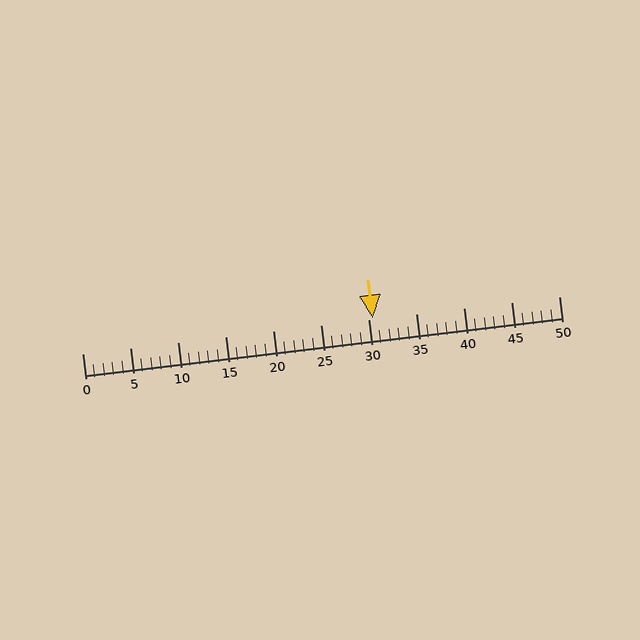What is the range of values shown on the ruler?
The ruler shows values from 0 to 50.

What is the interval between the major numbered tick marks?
The major tick marks are spaced 5 units apart.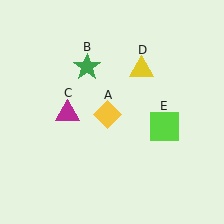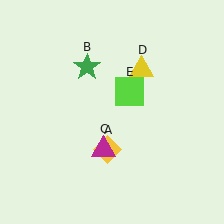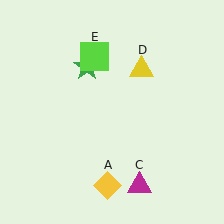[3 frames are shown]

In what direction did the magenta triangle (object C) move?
The magenta triangle (object C) moved down and to the right.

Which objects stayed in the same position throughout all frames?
Green star (object B) and yellow triangle (object D) remained stationary.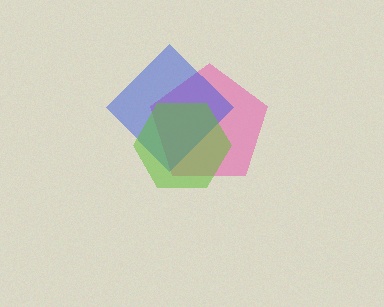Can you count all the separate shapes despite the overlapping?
Yes, there are 3 separate shapes.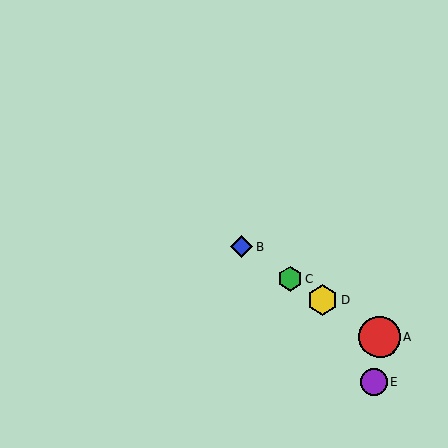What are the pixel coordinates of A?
Object A is at (380, 338).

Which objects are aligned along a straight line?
Objects A, B, C, D are aligned along a straight line.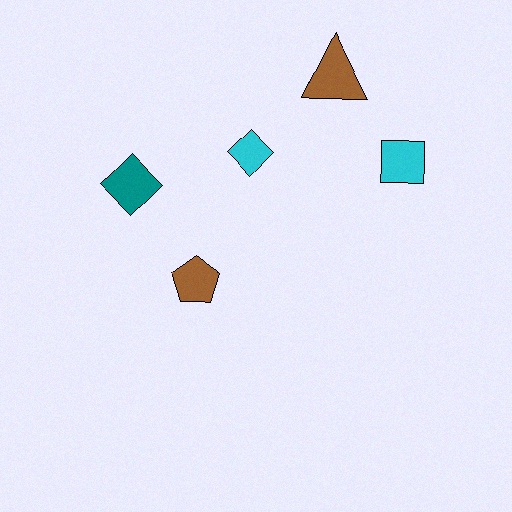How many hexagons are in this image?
There are no hexagons.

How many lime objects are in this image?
There are no lime objects.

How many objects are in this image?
There are 5 objects.